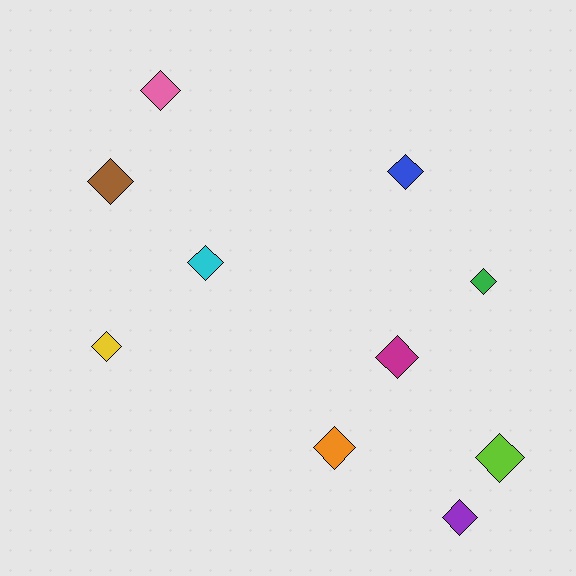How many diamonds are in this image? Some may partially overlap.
There are 10 diamonds.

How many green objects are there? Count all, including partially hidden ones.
There is 1 green object.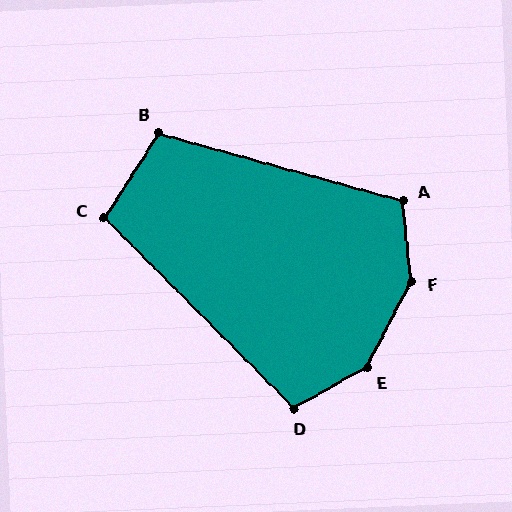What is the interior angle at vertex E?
Approximately 147 degrees (obtuse).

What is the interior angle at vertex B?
Approximately 107 degrees (obtuse).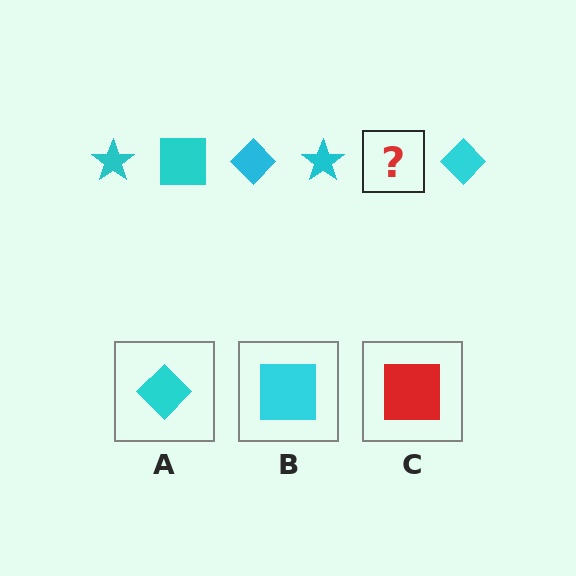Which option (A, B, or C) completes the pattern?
B.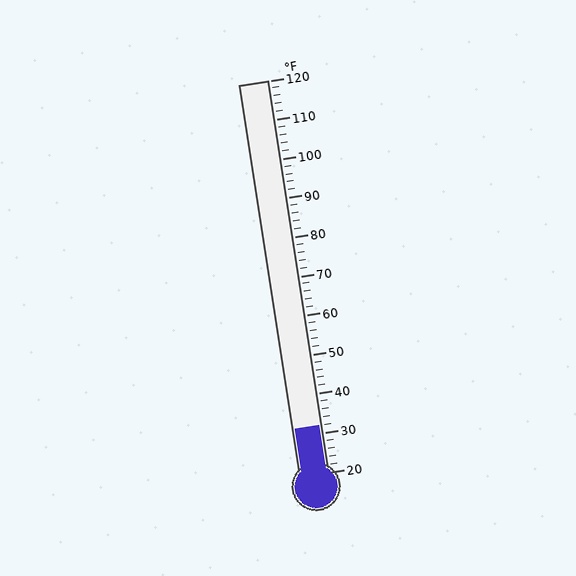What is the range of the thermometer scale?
The thermometer scale ranges from 20°F to 120°F.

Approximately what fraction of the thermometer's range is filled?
The thermometer is filled to approximately 10% of its range.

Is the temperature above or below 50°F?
The temperature is below 50°F.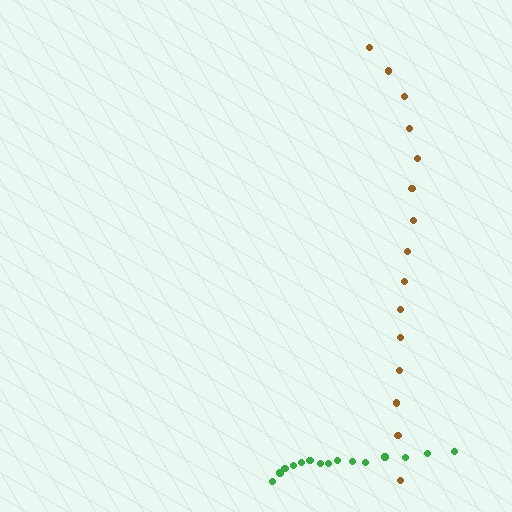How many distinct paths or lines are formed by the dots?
There are 2 distinct paths.